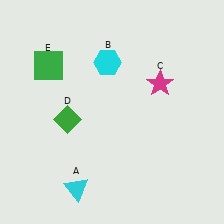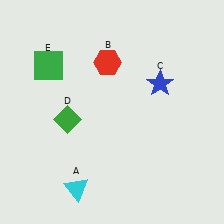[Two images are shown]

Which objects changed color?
B changed from cyan to red. C changed from magenta to blue.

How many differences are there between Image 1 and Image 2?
There are 2 differences between the two images.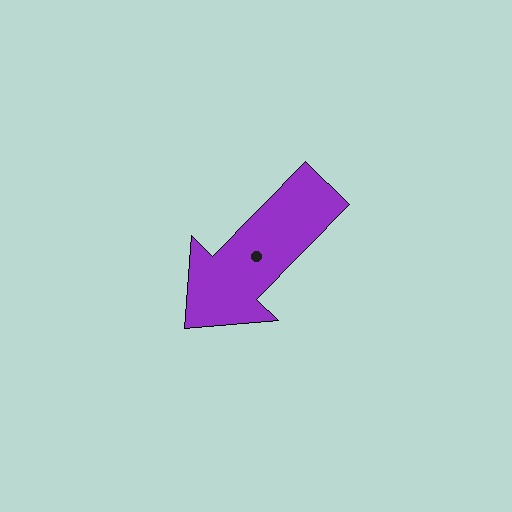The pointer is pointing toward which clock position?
Roughly 7 o'clock.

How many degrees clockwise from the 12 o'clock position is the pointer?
Approximately 224 degrees.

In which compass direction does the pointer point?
Southwest.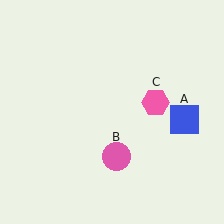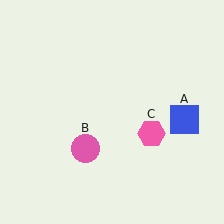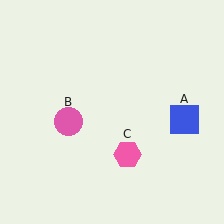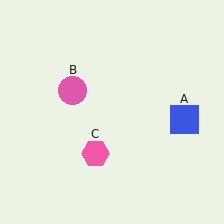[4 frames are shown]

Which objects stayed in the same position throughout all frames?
Blue square (object A) remained stationary.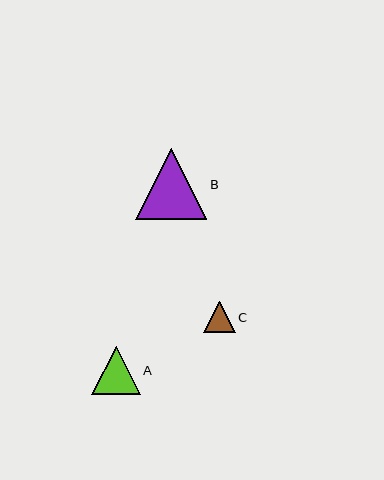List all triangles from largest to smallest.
From largest to smallest: B, A, C.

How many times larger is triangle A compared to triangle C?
Triangle A is approximately 1.6 times the size of triangle C.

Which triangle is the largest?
Triangle B is the largest with a size of approximately 71 pixels.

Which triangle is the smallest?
Triangle C is the smallest with a size of approximately 31 pixels.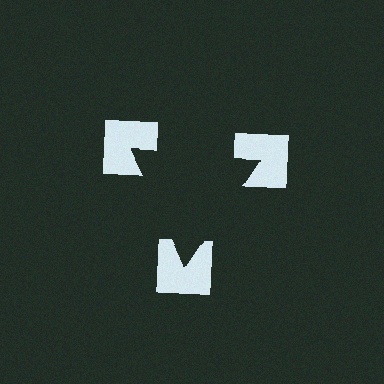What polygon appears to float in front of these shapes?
An illusory triangle — its edges are inferred from the aligned wedge cuts in the notched squares, not physically drawn.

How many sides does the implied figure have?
3 sides.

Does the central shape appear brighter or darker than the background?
It typically appears slightly darker than the background, even though no actual brightness change is drawn.